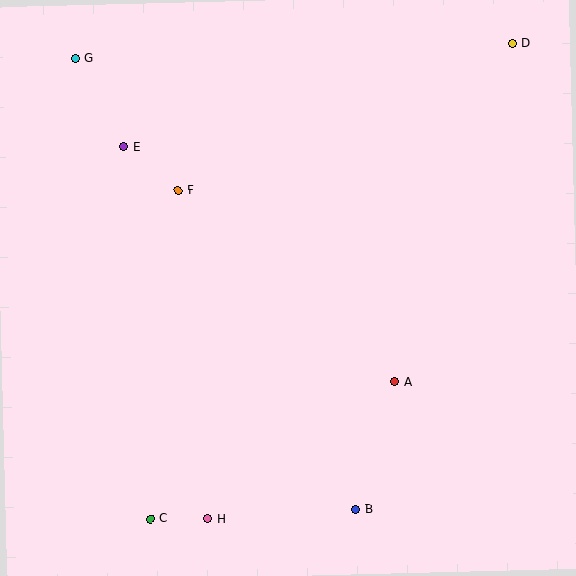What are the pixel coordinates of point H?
Point H is at (208, 519).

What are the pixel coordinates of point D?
Point D is at (512, 44).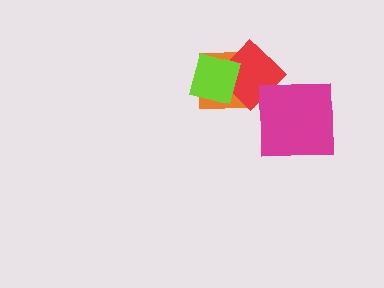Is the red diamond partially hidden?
Yes, it is partially covered by another shape.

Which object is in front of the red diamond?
The lime square is in front of the red diamond.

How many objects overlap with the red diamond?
2 objects overlap with the red diamond.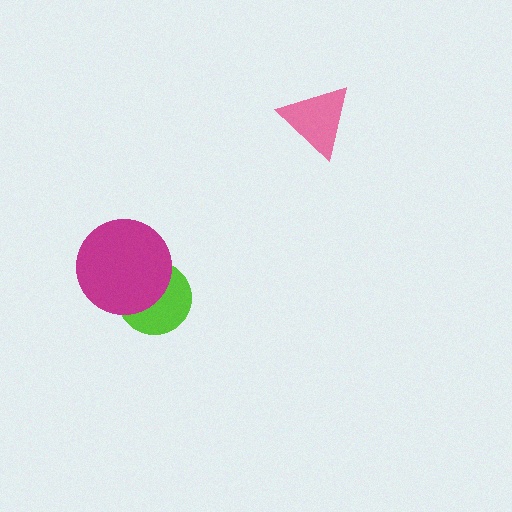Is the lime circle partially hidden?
Yes, it is partially covered by another shape.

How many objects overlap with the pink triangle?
0 objects overlap with the pink triangle.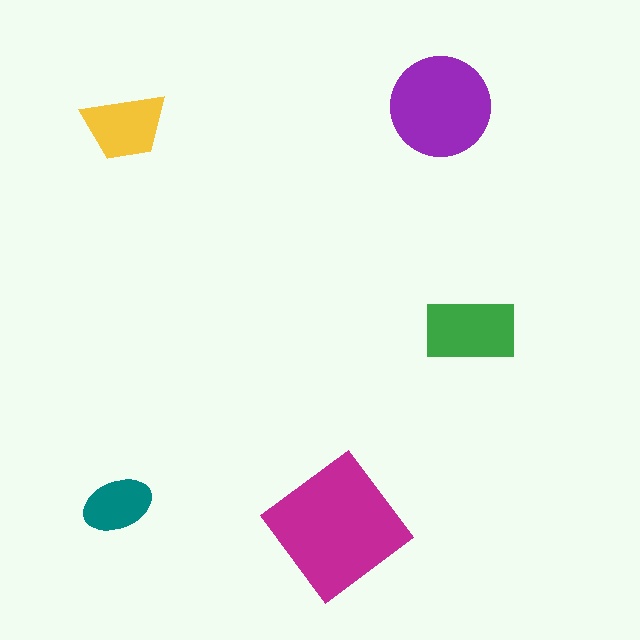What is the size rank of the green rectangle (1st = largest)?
3rd.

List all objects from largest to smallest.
The magenta diamond, the purple circle, the green rectangle, the yellow trapezoid, the teal ellipse.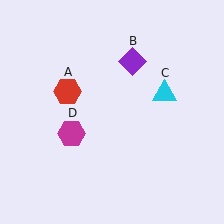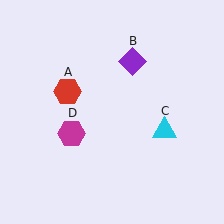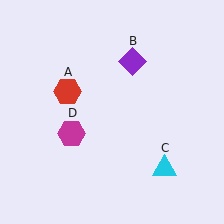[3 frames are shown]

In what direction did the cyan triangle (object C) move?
The cyan triangle (object C) moved down.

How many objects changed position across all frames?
1 object changed position: cyan triangle (object C).